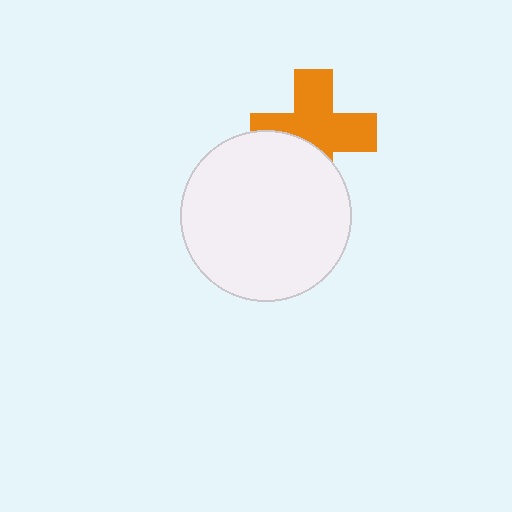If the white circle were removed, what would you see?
You would see the complete orange cross.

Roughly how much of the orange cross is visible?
Most of it is visible (roughly 66%).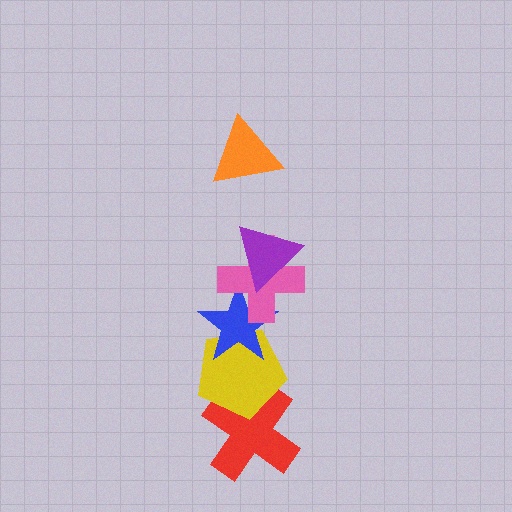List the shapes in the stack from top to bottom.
From top to bottom: the orange triangle, the purple triangle, the pink cross, the blue star, the yellow pentagon, the red cross.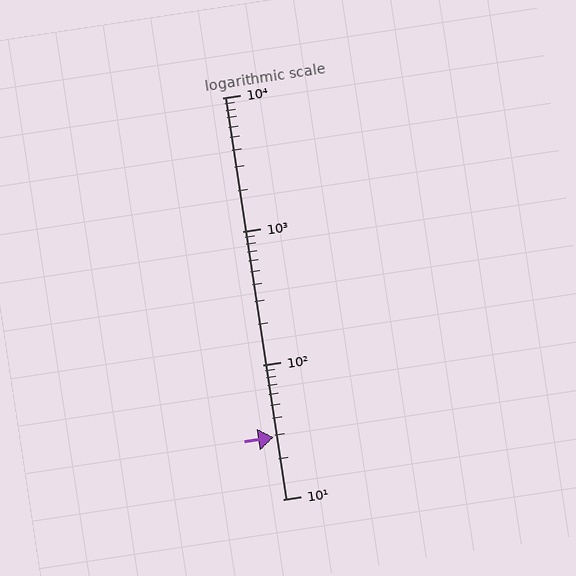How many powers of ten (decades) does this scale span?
The scale spans 3 decades, from 10 to 10000.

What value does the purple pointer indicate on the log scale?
The pointer indicates approximately 29.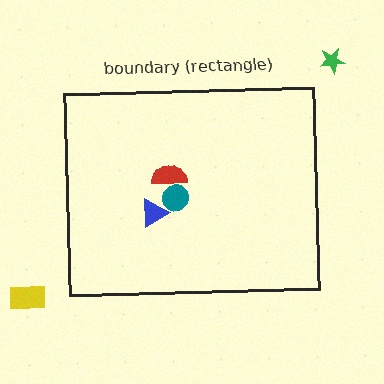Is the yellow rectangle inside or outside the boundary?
Outside.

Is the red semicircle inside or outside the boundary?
Inside.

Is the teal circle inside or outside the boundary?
Inside.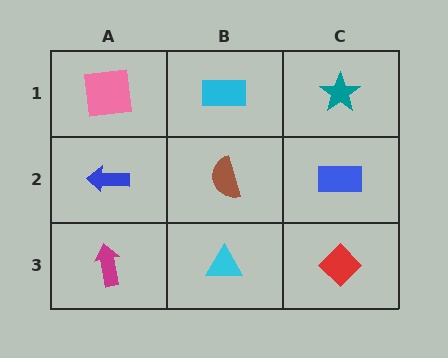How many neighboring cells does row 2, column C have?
3.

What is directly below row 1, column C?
A blue rectangle.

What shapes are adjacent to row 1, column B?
A brown semicircle (row 2, column B), a pink square (row 1, column A), a teal star (row 1, column C).